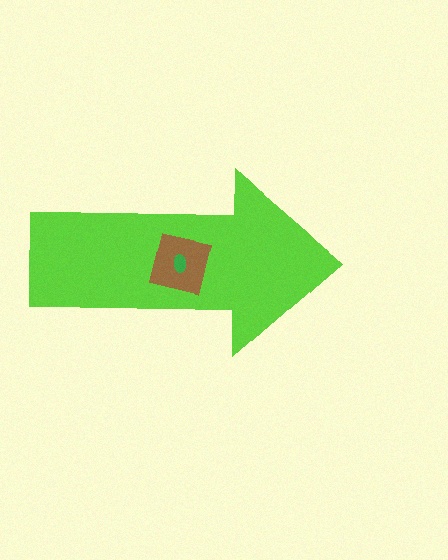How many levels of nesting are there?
3.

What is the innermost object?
The green ellipse.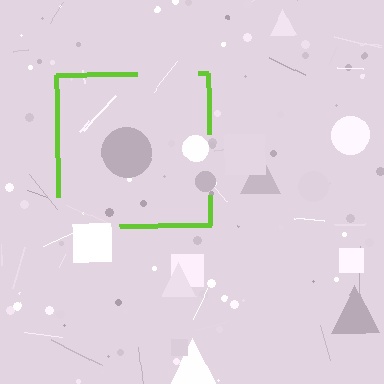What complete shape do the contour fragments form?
The contour fragments form a square.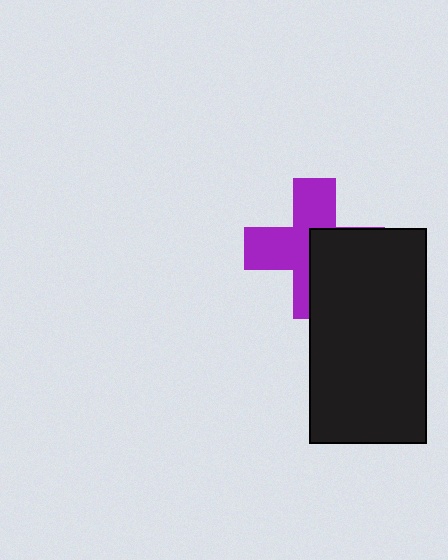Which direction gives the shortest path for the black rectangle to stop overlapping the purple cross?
Moving toward the lower-right gives the shortest separation.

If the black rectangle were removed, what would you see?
You would see the complete purple cross.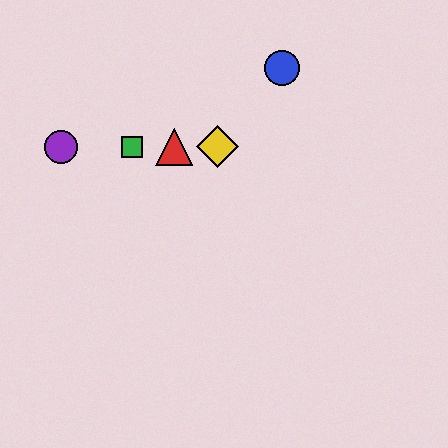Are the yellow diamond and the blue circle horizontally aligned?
No, the yellow diamond is at y≈147 and the blue circle is at y≈68.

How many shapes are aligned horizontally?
4 shapes (the red triangle, the green square, the yellow diamond, the purple circle) are aligned horizontally.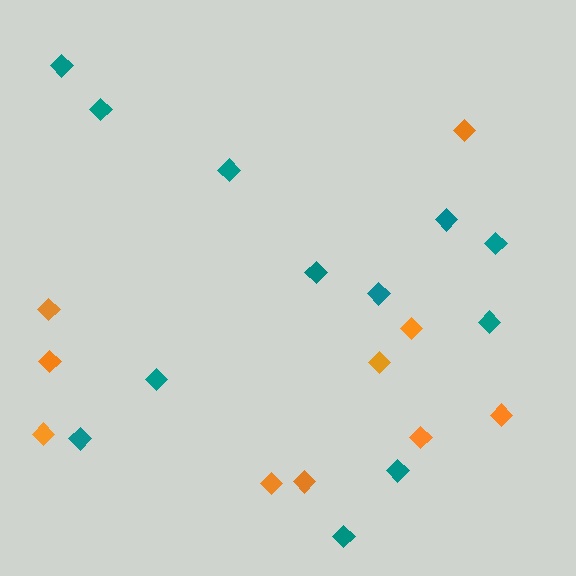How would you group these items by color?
There are 2 groups: one group of orange diamonds (10) and one group of teal diamonds (12).